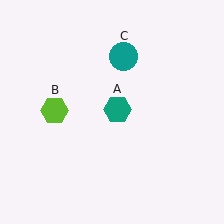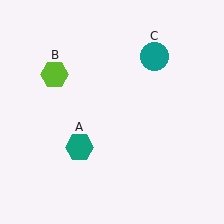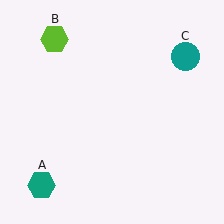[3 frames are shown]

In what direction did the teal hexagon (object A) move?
The teal hexagon (object A) moved down and to the left.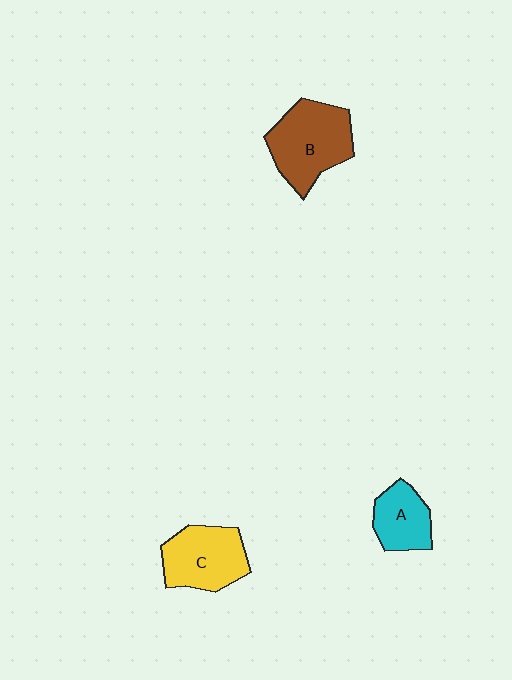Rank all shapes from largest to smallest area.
From largest to smallest: B (brown), C (yellow), A (cyan).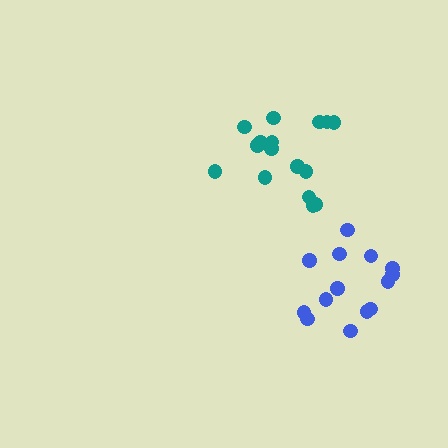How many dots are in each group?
Group 1: 16 dots, Group 2: 14 dots (30 total).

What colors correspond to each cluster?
The clusters are colored: teal, blue.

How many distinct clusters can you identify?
There are 2 distinct clusters.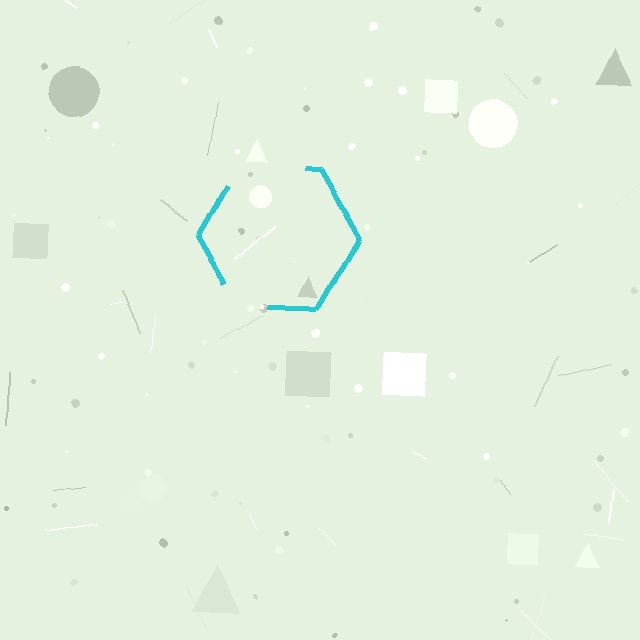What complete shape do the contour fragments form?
The contour fragments form a hexagon.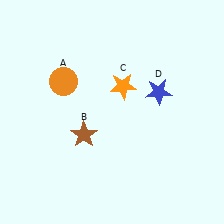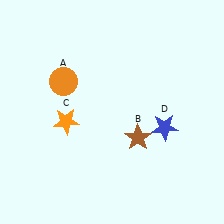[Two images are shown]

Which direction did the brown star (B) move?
The brown star (B) moved right.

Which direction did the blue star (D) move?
The blue star (D) moved down.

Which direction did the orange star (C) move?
The orange star (C) moved left.